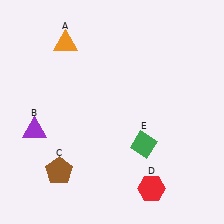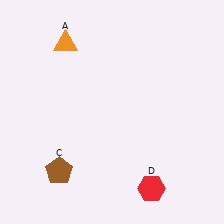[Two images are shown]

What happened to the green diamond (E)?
The green diamond (E) was removed in Image 2. It was in the bottom-right area of Image 1.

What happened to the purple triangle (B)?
The purple triangle (B) was removed in Image 2. It was in the bottom-left area of Image 1.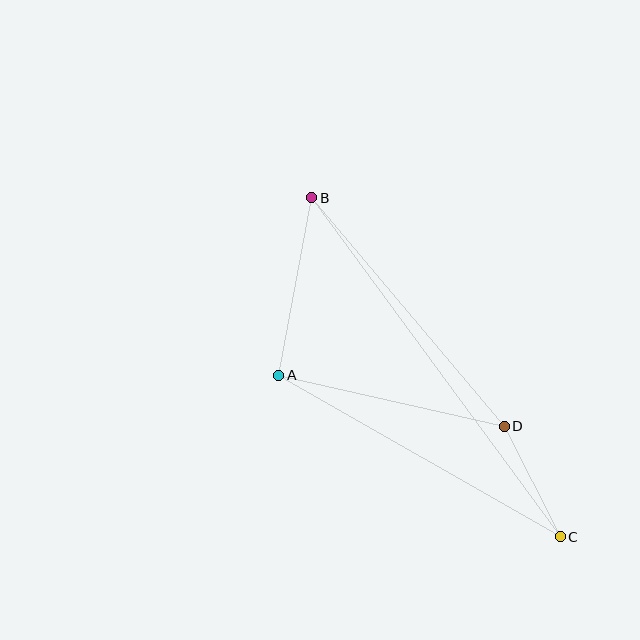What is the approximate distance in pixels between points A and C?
The distance between A and C is approximately 325 pixels.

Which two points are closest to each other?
Points C and D are closest to each other.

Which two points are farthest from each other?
Points B and C are farthest from each other.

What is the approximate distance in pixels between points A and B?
The distance between A and B is approximately 181 pixels.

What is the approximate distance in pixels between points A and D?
The distance between A and D is approximately 231 pixels.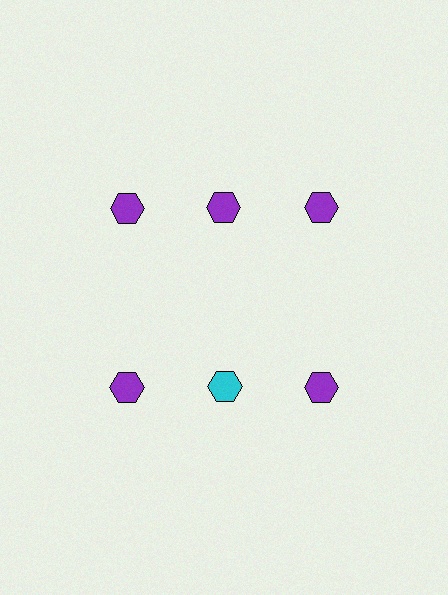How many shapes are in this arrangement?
There are 6 shapes arranged in a grid pattern.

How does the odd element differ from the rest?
It has a different color: cyan instead of purple.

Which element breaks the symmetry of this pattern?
The cyan hexagon in the second row, second from left column breaks the symmetry. All other shapes are purple hexagons.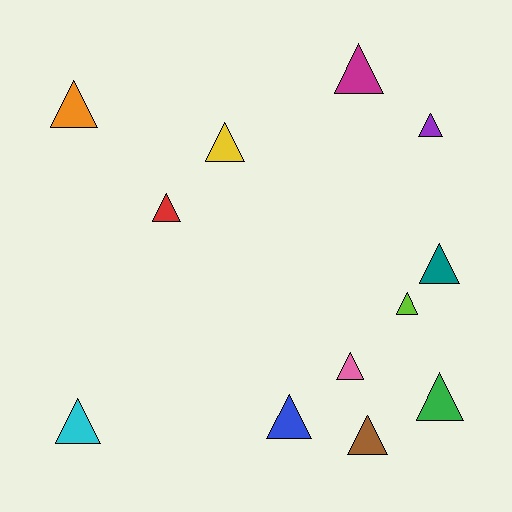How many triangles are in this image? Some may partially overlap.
There are 12 triangles.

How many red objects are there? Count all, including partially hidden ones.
There is 1 red object.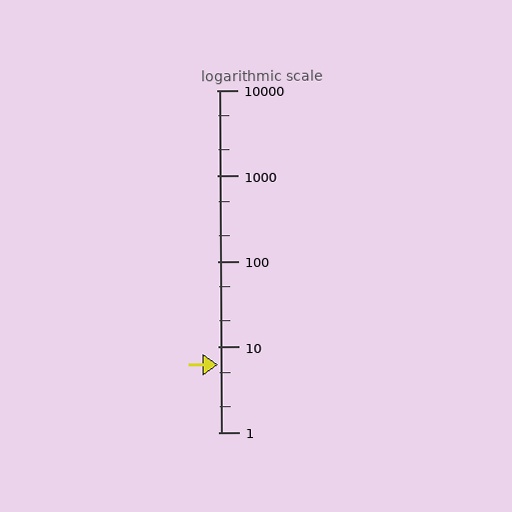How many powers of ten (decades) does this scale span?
The scale spans 4 decades, from 1 to 10000.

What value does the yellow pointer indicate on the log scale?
The pointer indicates approximately 6.1.